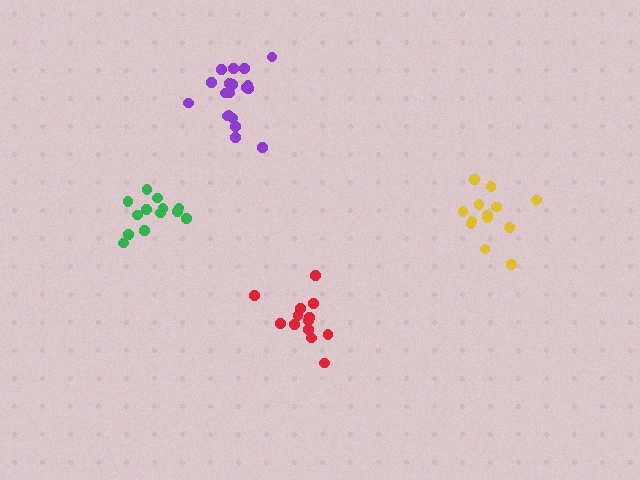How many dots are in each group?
Group 1: 13 dots, Group 2: 19 dots, Group 3: 13 dots, Group 4: 13 dots (58 total).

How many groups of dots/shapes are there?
There are 4 groups.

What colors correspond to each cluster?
The clusters are colored: green, purple, yellow, red.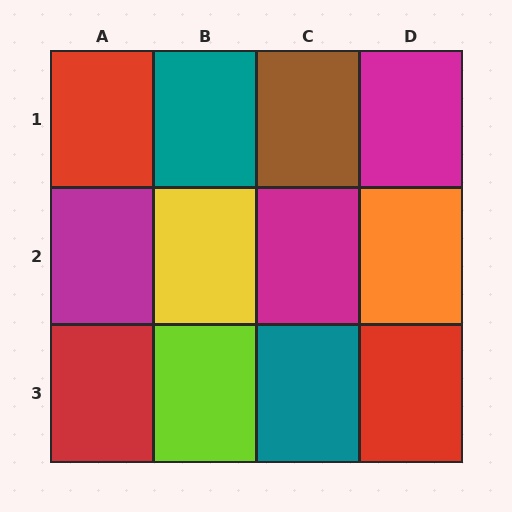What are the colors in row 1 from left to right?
Red, teal, brown, magenta.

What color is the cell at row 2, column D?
Orange.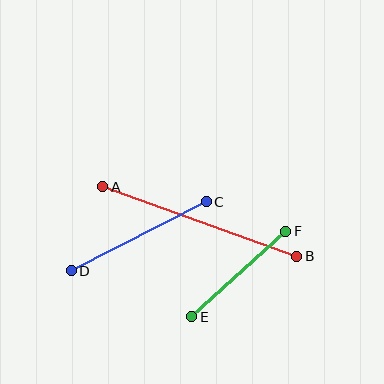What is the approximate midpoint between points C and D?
The midpoint is at approximately (139, 236) pixels.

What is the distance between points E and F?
The distance is approximately 127 pixels.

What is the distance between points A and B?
The distance is approximately 206 pixels.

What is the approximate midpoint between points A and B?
The midpoint is at approximately (200, 222) pixels.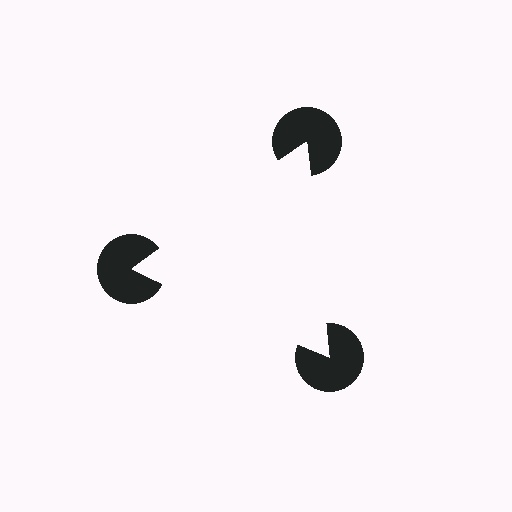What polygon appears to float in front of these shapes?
An illusory triangle — its edges are inferred from the aligned wedge cuts in the pac-man discs, not physically drawn.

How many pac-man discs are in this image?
There are 3 — one at each vertex of the illusory triangle.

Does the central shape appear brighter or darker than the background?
It typically appears slightly brighter than the background, even though no actual brightness change is drawn.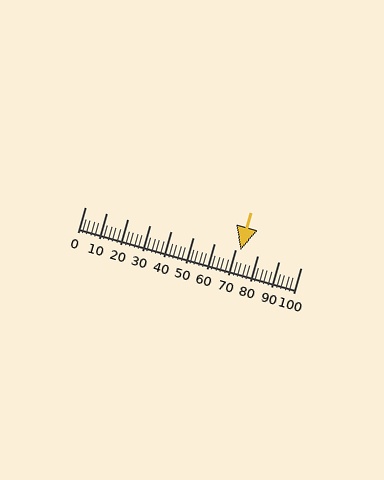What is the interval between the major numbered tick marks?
The major tick marks are spaced 10 units apart.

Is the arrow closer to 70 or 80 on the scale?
The arrow is closer to 70.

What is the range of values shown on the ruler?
The ruler shows values from 0 to 100.